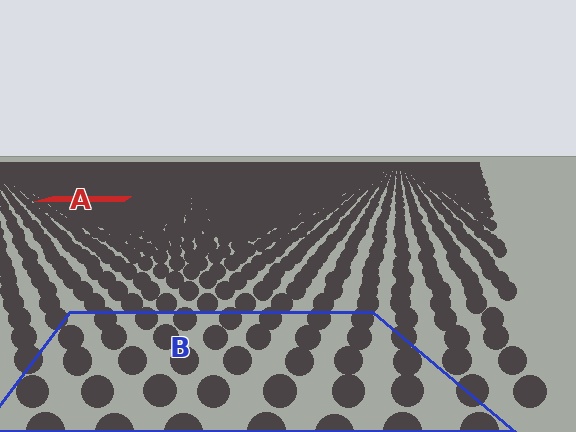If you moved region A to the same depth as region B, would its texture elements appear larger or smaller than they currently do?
They would appear larger. At a closer depth, the same texture elements are projected at a bigger on-screen size.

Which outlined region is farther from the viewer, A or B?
Region A is farther from the viewer — the texture elements inside it appear smaller and more densely packed.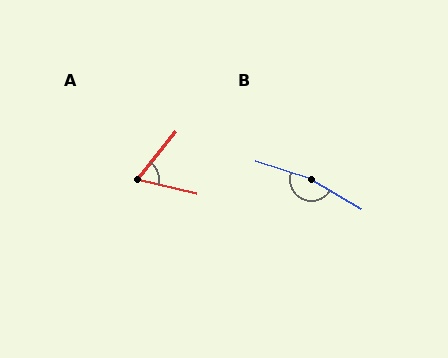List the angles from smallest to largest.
A (65°), B (166°).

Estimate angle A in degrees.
Approximately 65 degrees.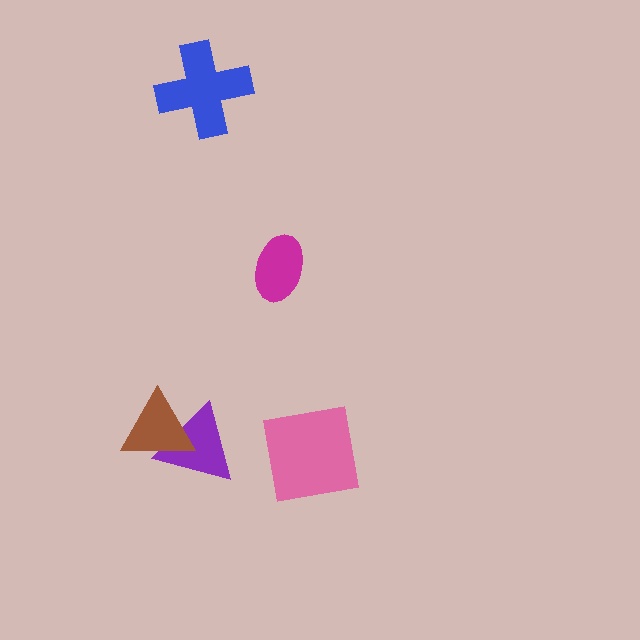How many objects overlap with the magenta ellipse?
0 objects overlap with the magenta ellipse.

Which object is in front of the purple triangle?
The brown triangle is in front of the purple triangle.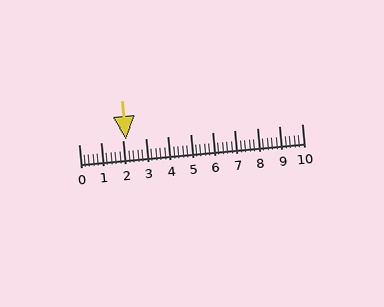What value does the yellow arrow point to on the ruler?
The yellow arrow points to approximately 2.1.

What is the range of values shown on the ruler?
The ruler shows values from 0 to 10.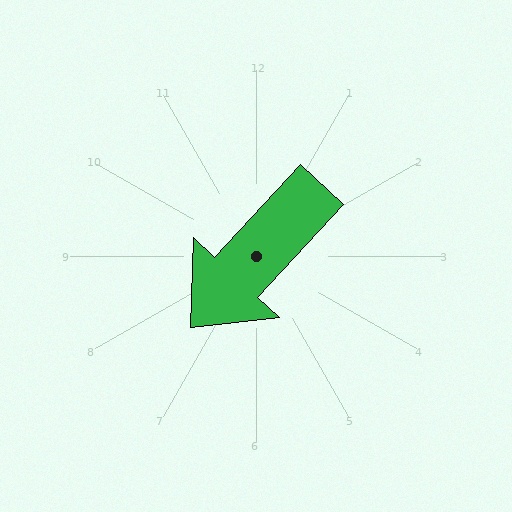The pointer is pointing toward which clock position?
Roughly 7 o'clock.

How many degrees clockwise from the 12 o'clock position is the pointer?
Approximately 223 degrees.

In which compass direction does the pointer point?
Southwest.